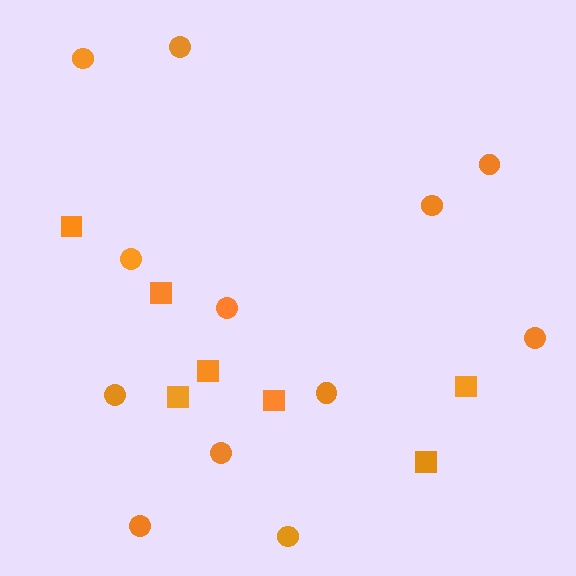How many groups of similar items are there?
There are 2 groups: one group of squares (7) and one group of circles (12).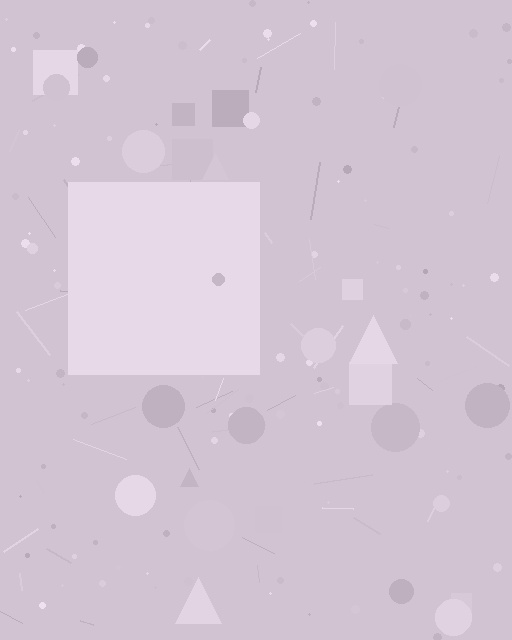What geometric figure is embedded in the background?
A square is embedded in the background.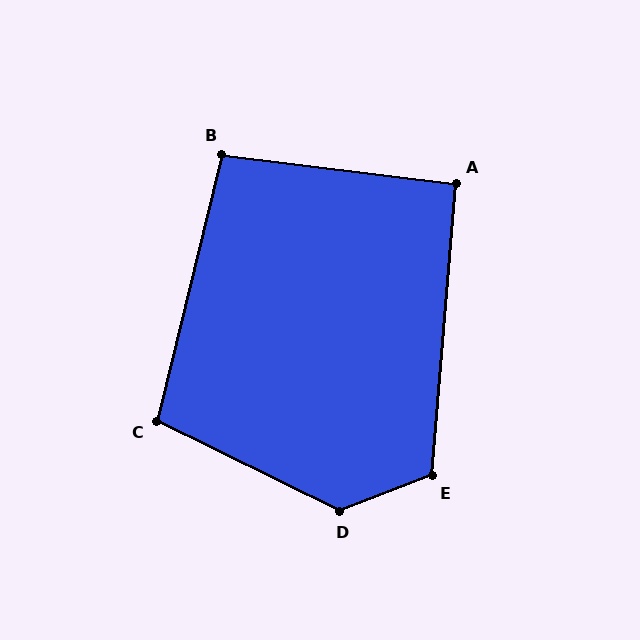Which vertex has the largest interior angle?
D, at approximately 133 degrees.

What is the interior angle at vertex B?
Approximately 97 degrees (obtuse).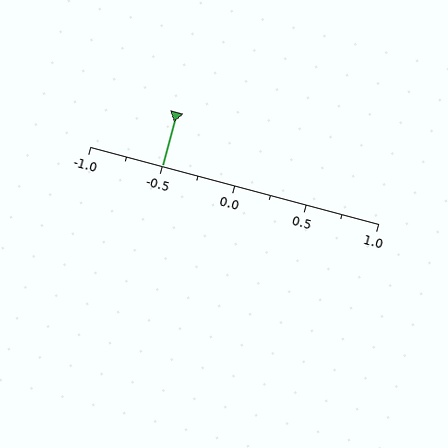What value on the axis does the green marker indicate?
The marker indicates approximately -0.5.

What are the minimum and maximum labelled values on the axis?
The axis runs from -1.0 to 1.0.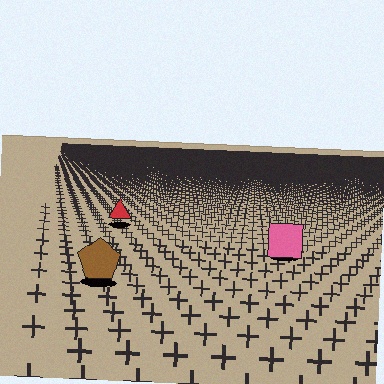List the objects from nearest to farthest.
From nearest to farthest: the brown pentagon, the pink square, the red triangle.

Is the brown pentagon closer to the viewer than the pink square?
Yes. The brown pentagon is closer — you can tell from the texture gradient: the ground texture is coarser near it.